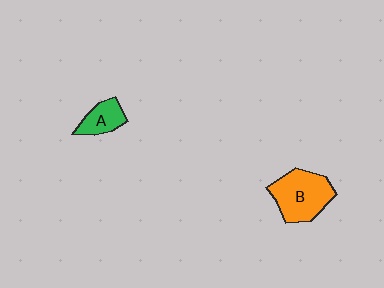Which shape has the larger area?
Shape B (orange).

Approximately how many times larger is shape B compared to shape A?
Approximately 2.0 times.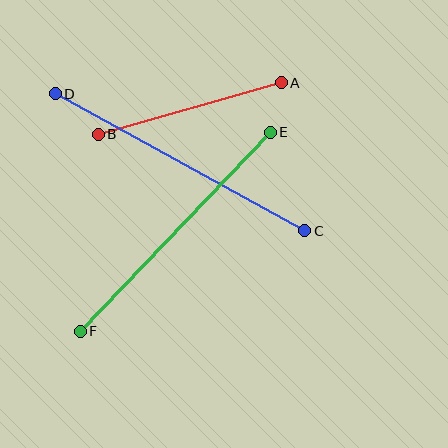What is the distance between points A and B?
The distance is approximately 190 pixels.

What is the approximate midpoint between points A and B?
The midpoint is at approximately (190, 108) pixels.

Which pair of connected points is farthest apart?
Points C and D are farthest apart.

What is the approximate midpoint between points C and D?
The midpoint is at approximately (180, 162) pixels.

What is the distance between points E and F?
The distance is approximately 275 pixels.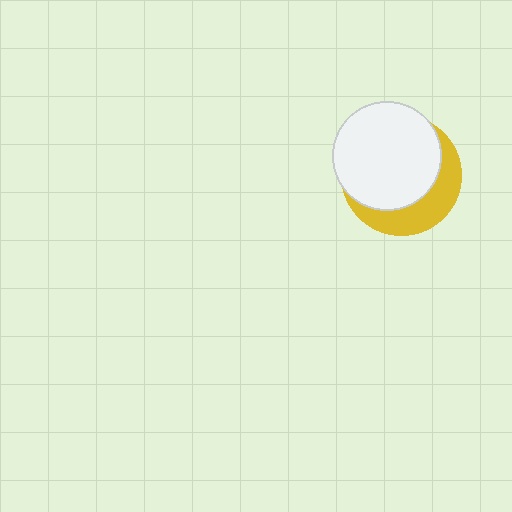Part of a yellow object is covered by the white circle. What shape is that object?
It is a circle.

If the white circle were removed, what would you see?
You would see the complete yellow circle.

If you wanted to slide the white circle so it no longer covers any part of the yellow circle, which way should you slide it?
Slide it toward the upper-left — that is the most direct way to separate the two shapes.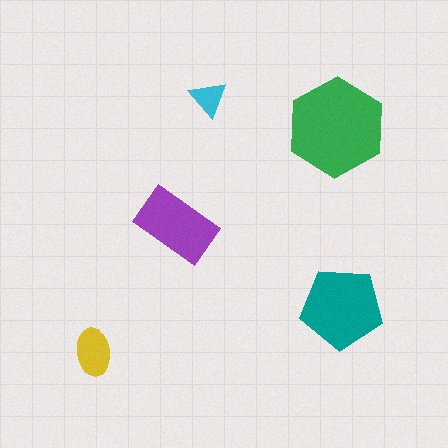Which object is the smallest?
The cyan triangle.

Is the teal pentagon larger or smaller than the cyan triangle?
Larger.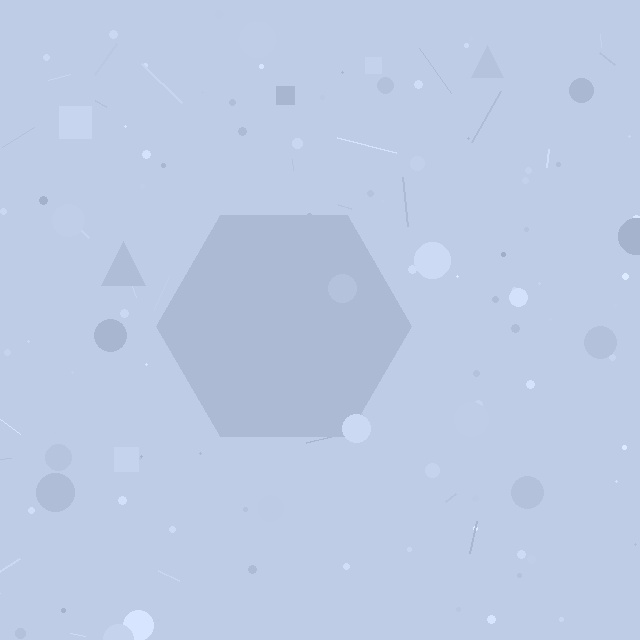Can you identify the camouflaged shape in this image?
The camouflaged shape is a hexagon.